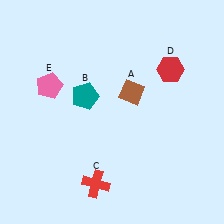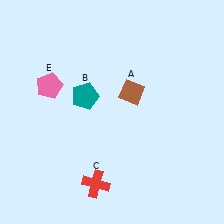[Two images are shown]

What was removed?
The red hexagon (D) was removed in Image 2.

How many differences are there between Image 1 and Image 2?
There is 1 difference between the two images.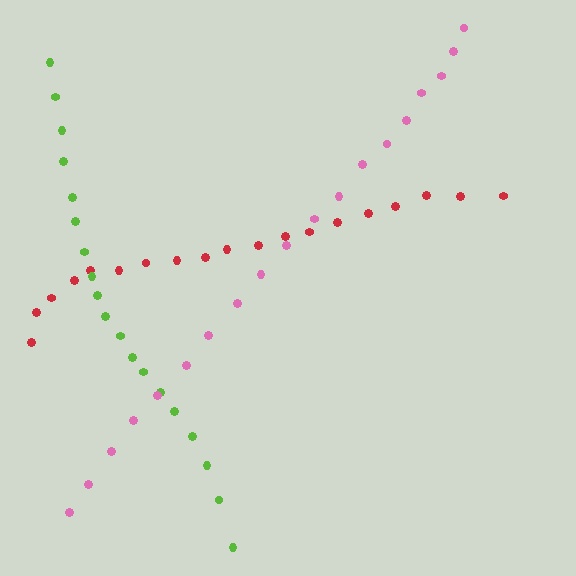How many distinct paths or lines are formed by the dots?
There are 3 distinct paths.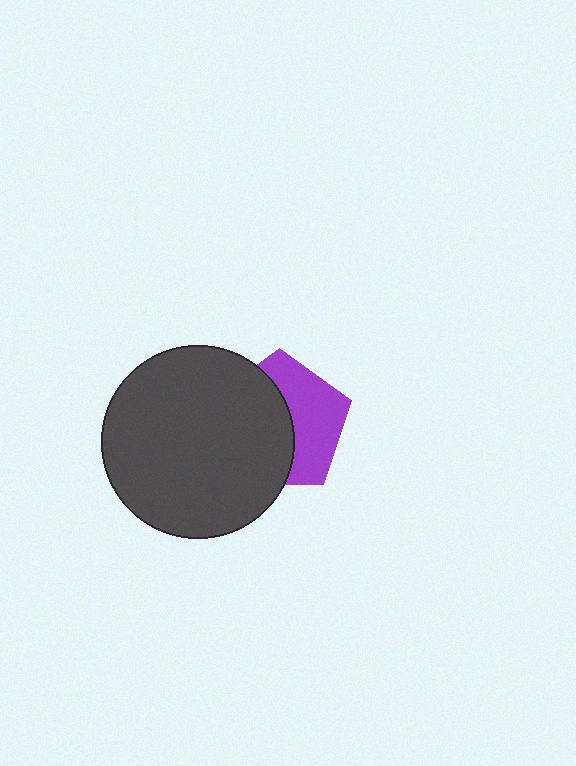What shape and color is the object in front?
The object in front is a dark gray circle.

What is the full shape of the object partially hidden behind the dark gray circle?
The partially hidden object is a purple pentagon.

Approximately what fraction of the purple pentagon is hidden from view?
Roughly 54% of the purple pentagon is hidden behind the dark gray circle.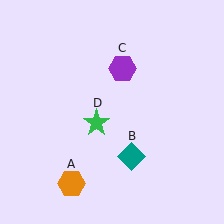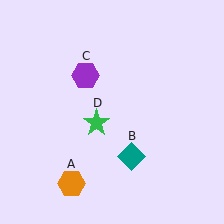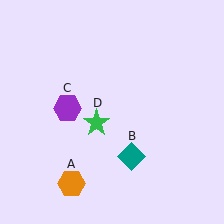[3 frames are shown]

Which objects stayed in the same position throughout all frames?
Orange hexagon (object A) and teal diamond (object B) and green star (object D) remained stationary.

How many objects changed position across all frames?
1 object changed position: purple hexagon (object C).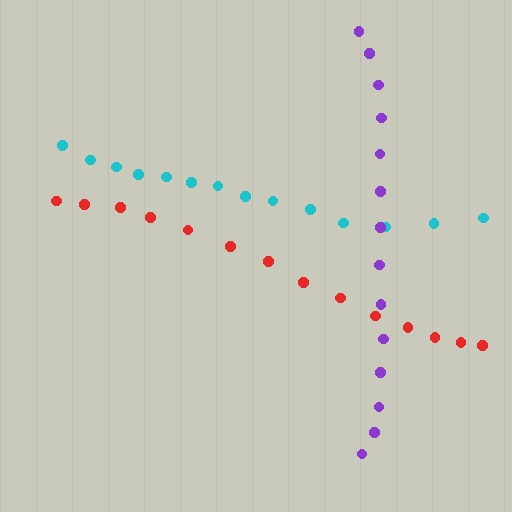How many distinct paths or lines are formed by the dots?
There are 3 distinct paths.